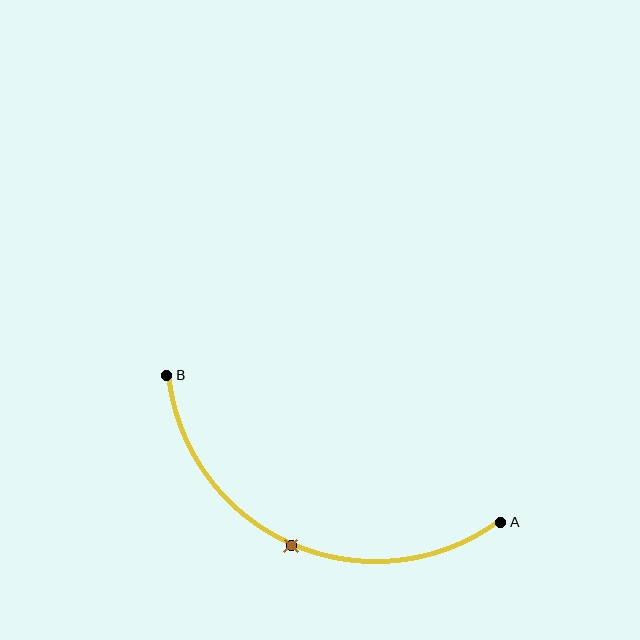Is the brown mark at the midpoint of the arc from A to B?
Yes. The brown mark lies on the arc at equal arc-length from both A and B — it is the arc midpoint.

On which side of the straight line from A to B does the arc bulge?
The arc bulges below the straight line connecting A and B.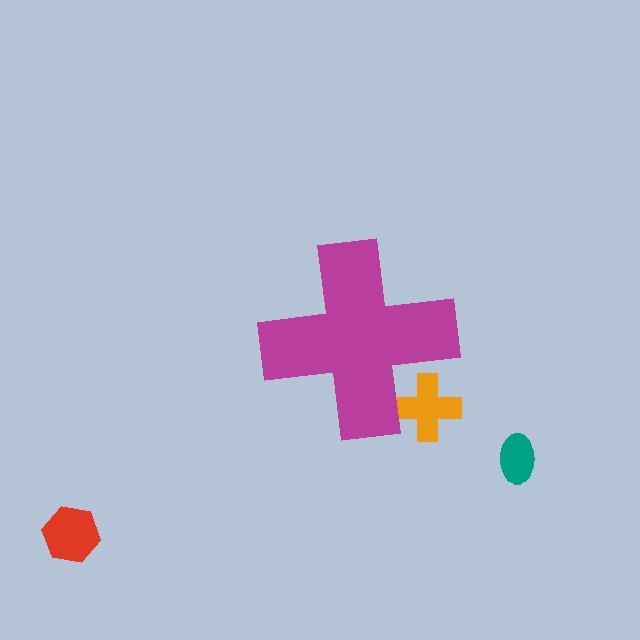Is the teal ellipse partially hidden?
No, the teal ellipse is fully visible.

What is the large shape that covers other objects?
A magenta cross.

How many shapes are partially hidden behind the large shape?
1 shape is partially hidden.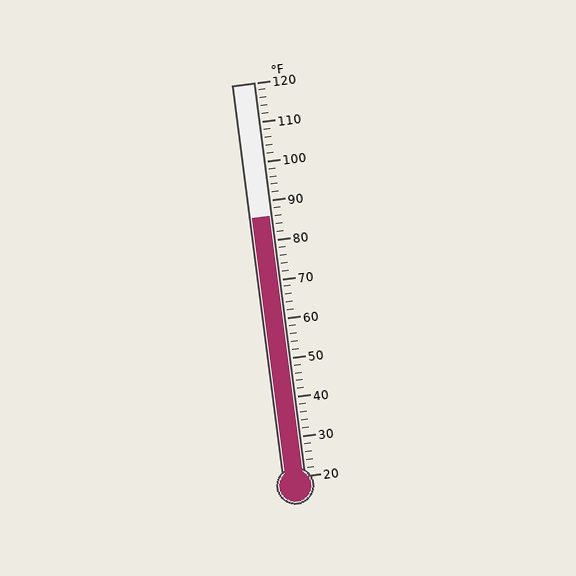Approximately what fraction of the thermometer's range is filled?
The thermometer is filled to approximately 65% of its range.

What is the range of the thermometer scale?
The thermometer scale ranges from 20°F to 120°F.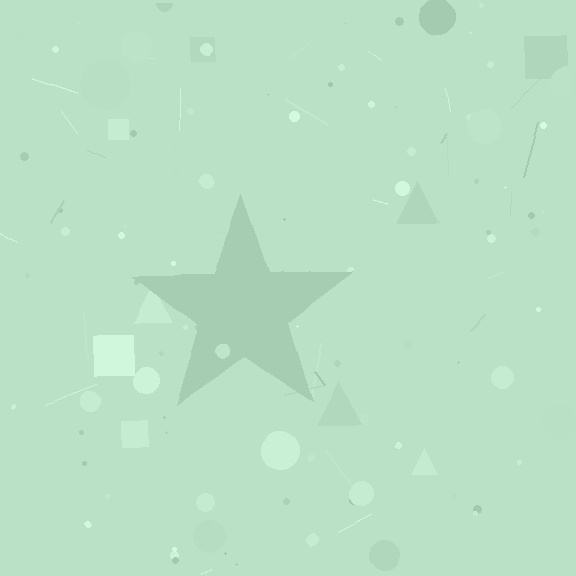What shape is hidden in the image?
A star is hidden in the image.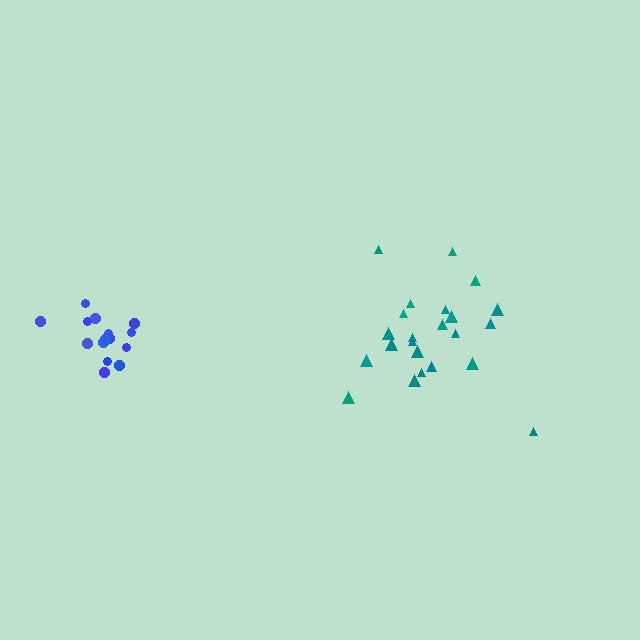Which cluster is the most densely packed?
Blue.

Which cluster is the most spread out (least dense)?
Teal.